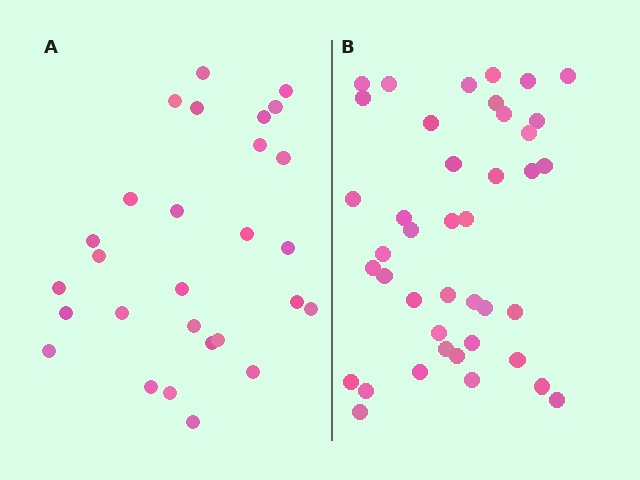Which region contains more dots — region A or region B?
Region B (the right region) has more dots.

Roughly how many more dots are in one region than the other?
Region B has approximately 15 more dots than region A.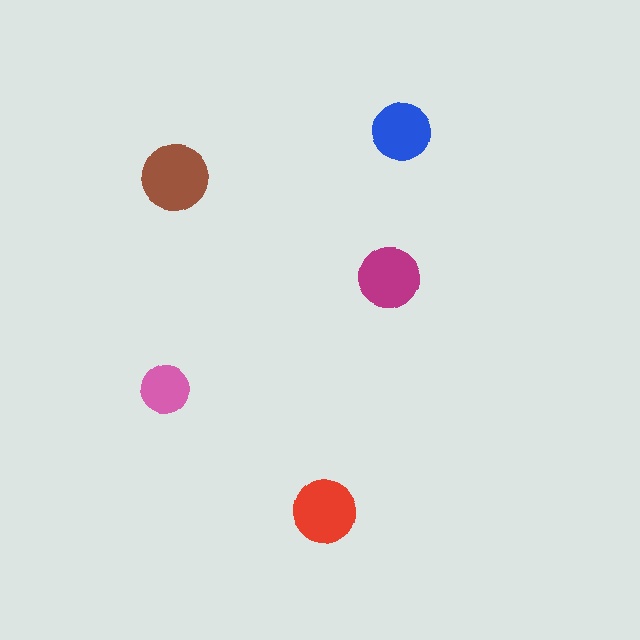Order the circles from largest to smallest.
the brown one, the red one, the magenta one, the blue one, the pink one.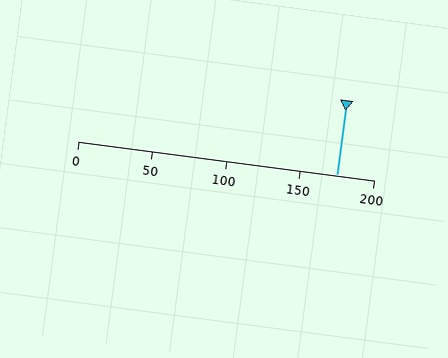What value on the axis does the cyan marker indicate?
The marker indicates approximately 175.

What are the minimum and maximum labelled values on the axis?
The axis runs from 0 to 200.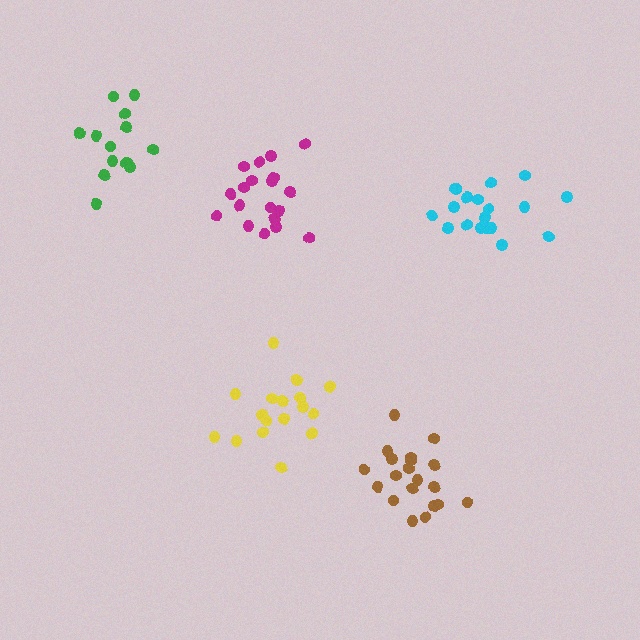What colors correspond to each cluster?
The clusters are colored: magenta, cyan, yellow, brown, green.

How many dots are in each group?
Group 1: 19 dots, Group 2: 19 dots, Group 3: 17 dots, Group 4: 20 dots, Group 5: 14 dots (89 total).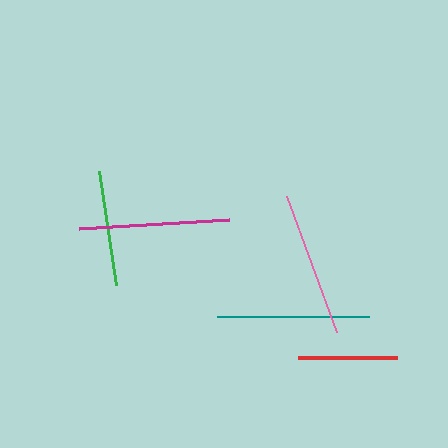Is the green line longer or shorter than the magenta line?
The magenta line is longer than the green line.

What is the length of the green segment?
The green segment is approximately 115 pixels long.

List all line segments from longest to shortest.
From longest to shortest: teal, magenta, pink, green, red.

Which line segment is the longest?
The teal line is the longest at approximately 152 pixels.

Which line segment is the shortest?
The red line is the shortest at approximately 99 pixels.